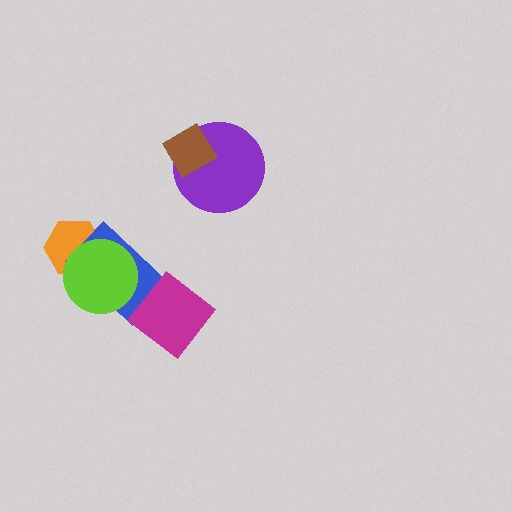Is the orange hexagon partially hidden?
Yes, it is partially covered by another shape.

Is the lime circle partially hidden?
No, no other shape covers it.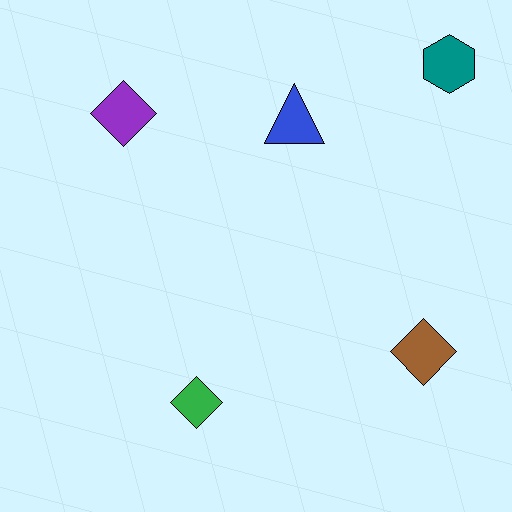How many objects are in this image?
There are 5 objects.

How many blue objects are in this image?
There is 1 blue object.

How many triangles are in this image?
There is 1 triangle.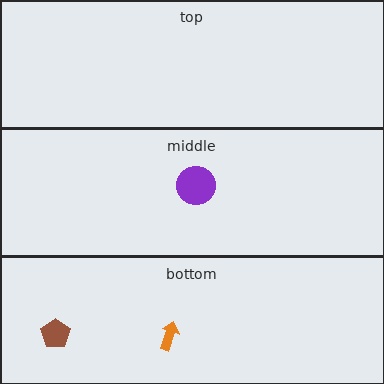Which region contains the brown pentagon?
The bottom region.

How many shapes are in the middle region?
1.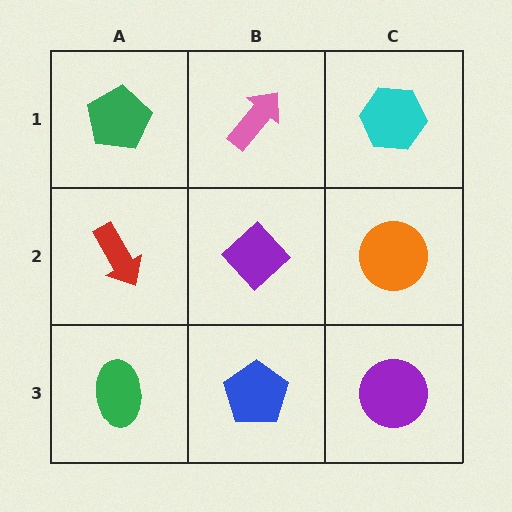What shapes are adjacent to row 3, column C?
An orange circle (row 2, column C), a blue pentagon (row 3, column B).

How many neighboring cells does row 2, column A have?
3.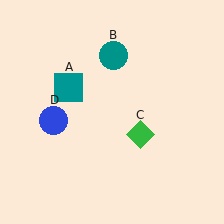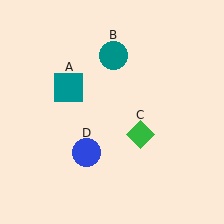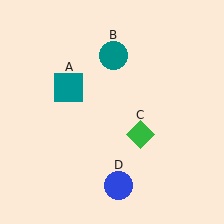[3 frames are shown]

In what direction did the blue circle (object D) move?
The blue circle (object D) moved down and to the right.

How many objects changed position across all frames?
1 object changed position: blue circle (object D).